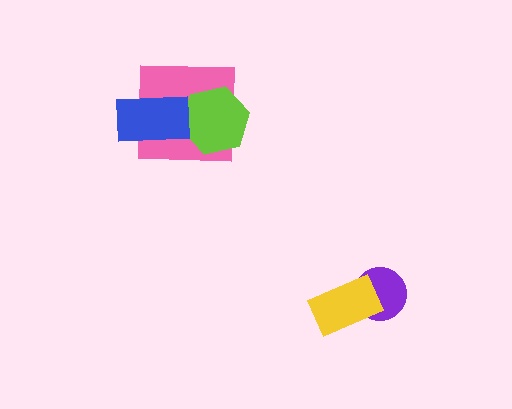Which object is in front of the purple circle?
The yellow rectangle is in front of the purple circle.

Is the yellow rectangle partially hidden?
No, no other shape covers it.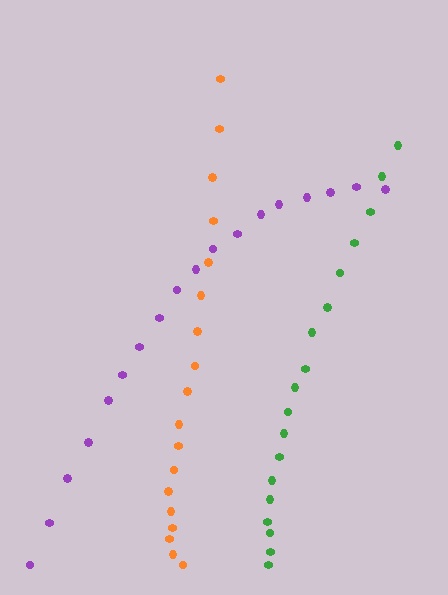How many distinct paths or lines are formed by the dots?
There are 3 distinct paths.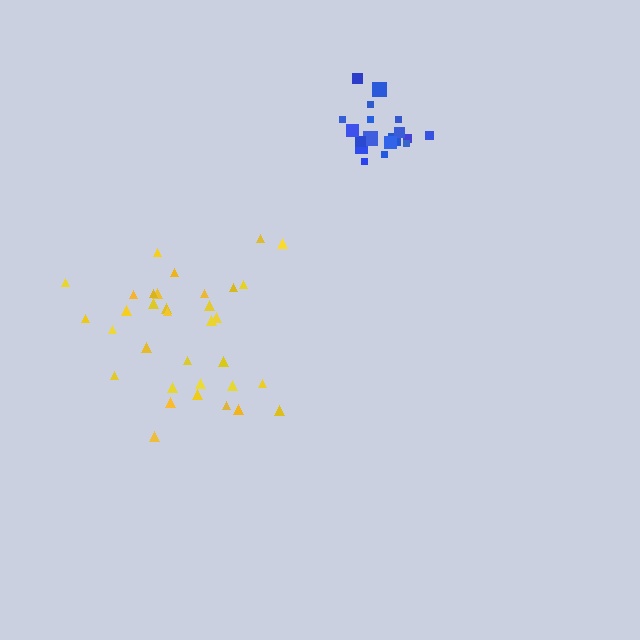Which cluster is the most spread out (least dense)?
Yellow.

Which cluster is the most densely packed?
Blue.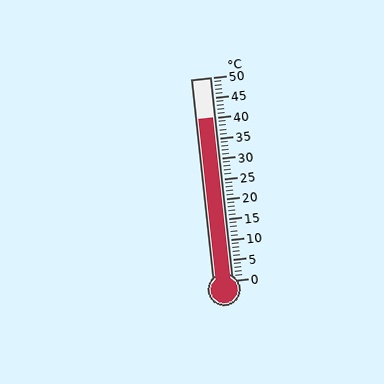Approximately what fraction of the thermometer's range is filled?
The thermometer is filled to approximately 80% of its range.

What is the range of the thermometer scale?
The thermometer scale ranges from 0°C to 50°C.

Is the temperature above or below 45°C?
The temperature is below 45°C.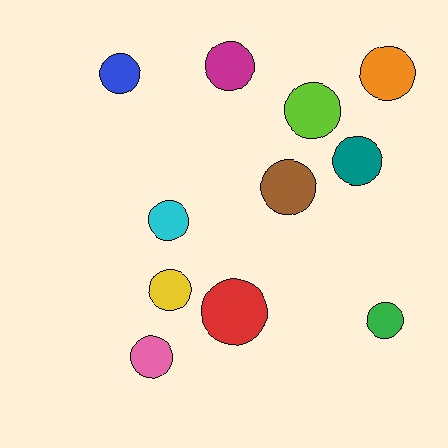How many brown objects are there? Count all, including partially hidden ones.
There is 1 brown object.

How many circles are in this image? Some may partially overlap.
There are 11 circles.